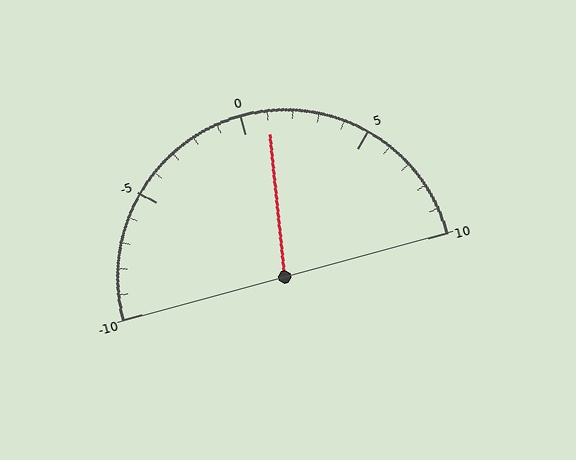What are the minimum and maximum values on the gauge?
The gauge ranges from -10 to 10.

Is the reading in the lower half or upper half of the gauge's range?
The reading is in the upper half of the range (-10 to 10).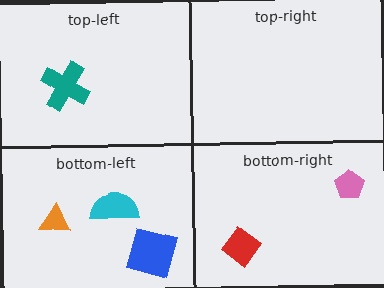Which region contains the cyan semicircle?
The bottom-left region.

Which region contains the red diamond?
The bottom-right region.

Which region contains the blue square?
The bottom-left region.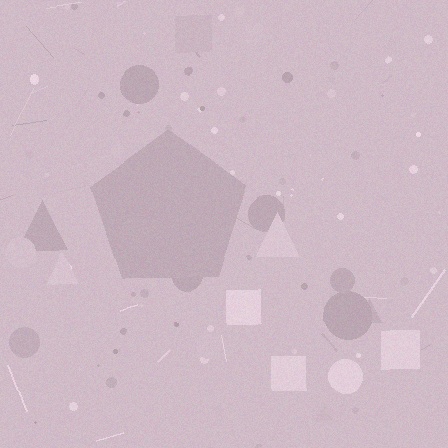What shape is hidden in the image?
A pentagon is hidden in the image.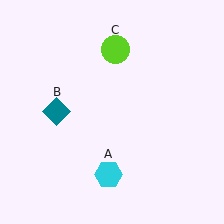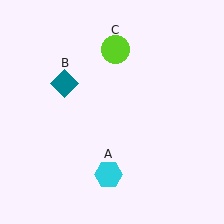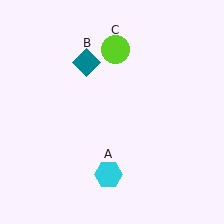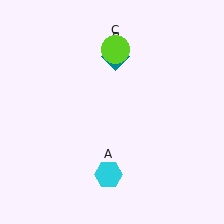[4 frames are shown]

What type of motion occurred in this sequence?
The teal diamond (object B) rotated clockwise around the center of the scene.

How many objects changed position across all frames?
1 object changed position: teal diamond (object B).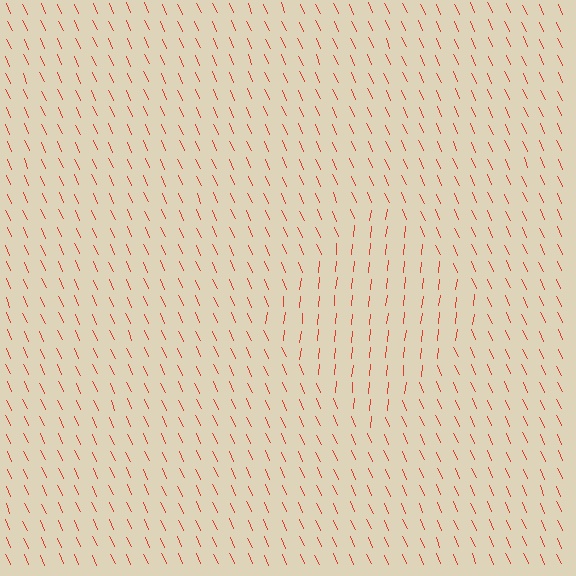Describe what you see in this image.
The image is filled with small red line segments. A diamond region in the image has lines oriented differently from the surrounding lines, creating a visible texture boundary.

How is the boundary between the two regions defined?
The boundary is defined purely by a change in line orientation (approximately 31 degrees difference). All lines are the same color and thickness.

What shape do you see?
I see a diamond.